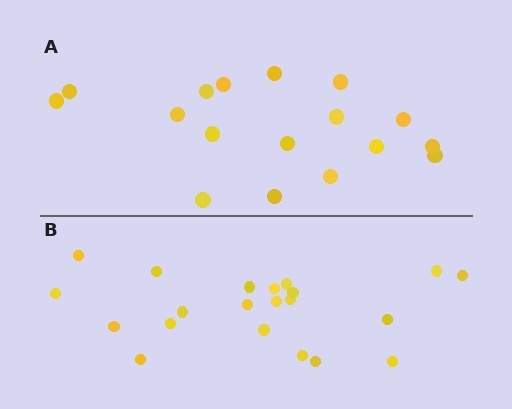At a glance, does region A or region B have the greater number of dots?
Region B (the bottom region) has more dots.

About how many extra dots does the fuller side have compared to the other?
Region B has about 4 more dots than region A.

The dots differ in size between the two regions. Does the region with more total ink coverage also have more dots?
No. Region A has more total ink coverage because its dots are larger, but region B actually contains more individual dots. Total area can be misleading — the number of items is what matters here.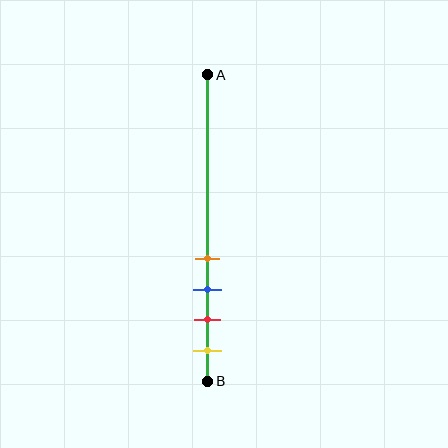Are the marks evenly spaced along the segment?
Yes, the marks are approximately evenly spaced.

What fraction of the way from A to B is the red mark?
The red mark is approximately 80% (0.8) of the way from A to B.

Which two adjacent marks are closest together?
The orange and blue marks are the closest adjacent pair.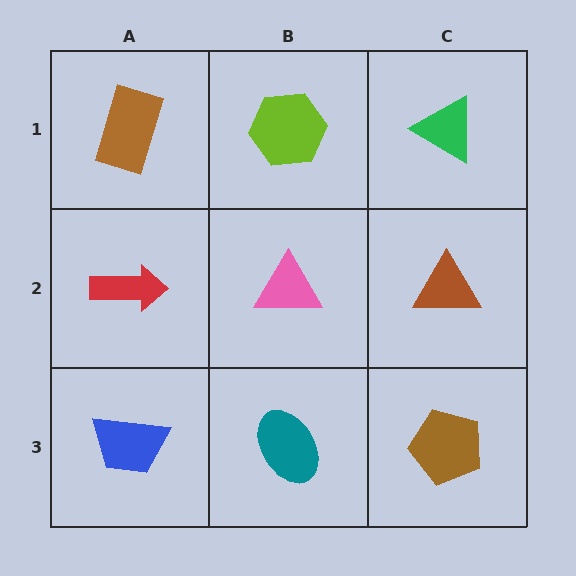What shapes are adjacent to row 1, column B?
A pink triangle (row 2, column B), a brown rectangle (row 1, column A), a green triangle (row 1, column C).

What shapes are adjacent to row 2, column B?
A lime hexagon (row 1, column B), a teal ellipse (row 3, column B), a red arrow (row 2, column A), a brown triangle (row 2, column C).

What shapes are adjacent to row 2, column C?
A green triangle (row 1, column C), a brown pentagon (row 3, column C), a pink triangle (row 2, column B).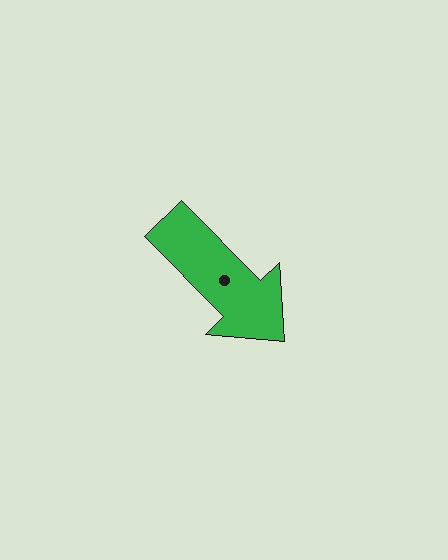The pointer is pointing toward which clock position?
Roughly 5 o'clock.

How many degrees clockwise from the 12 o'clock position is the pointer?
Approximately 136 degrees.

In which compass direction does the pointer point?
Southeast.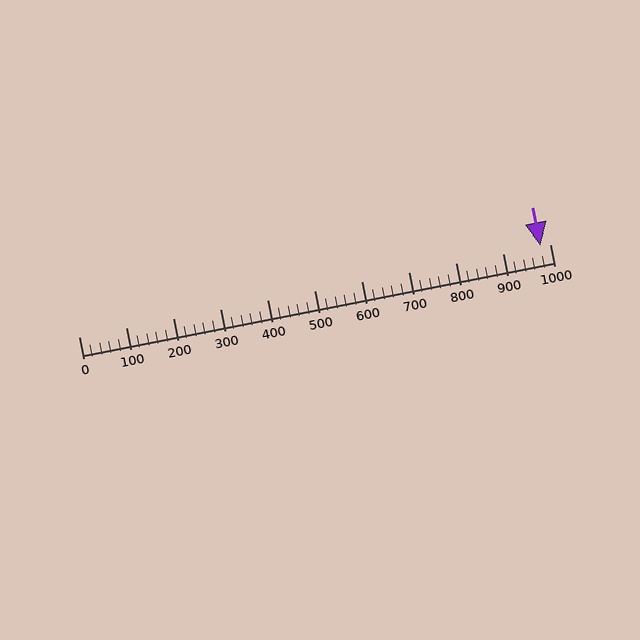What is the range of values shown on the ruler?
The ruler shows values from 0 to 1000.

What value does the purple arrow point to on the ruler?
The purple arrow points to approximately 980.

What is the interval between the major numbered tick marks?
The major tick marks are spaced 100 units apart.